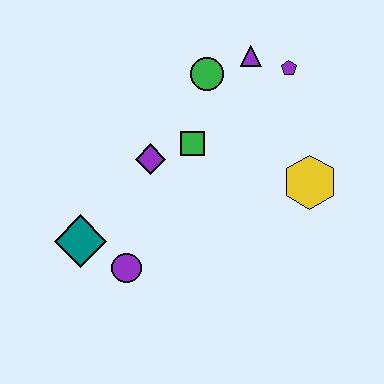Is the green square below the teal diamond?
No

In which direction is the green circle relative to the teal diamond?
The green circle is above the teal diamond.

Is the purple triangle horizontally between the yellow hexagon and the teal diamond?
Yes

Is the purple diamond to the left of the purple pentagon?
Yes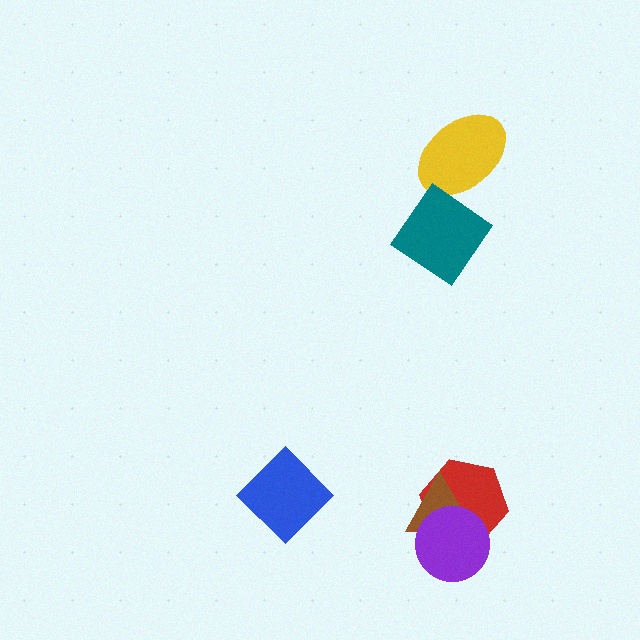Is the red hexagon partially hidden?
Yes, it is partially covered by another shape.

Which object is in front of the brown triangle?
The purple circle is in front of the brown triangle.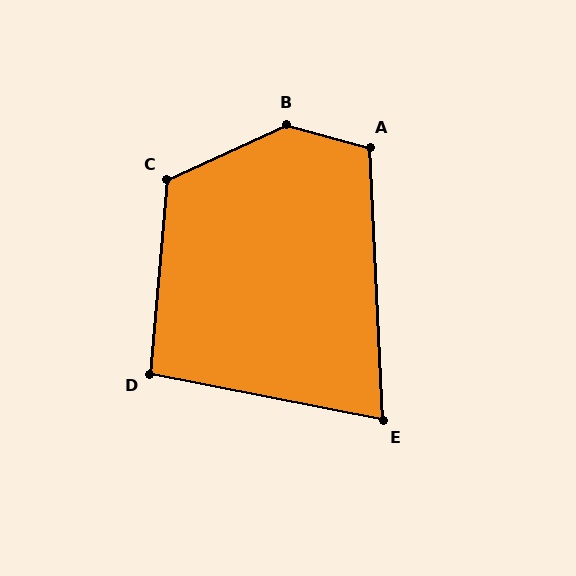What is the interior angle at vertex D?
Approximately 96 degrees (obtuse).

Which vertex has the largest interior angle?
B, at approximately 141 degrees.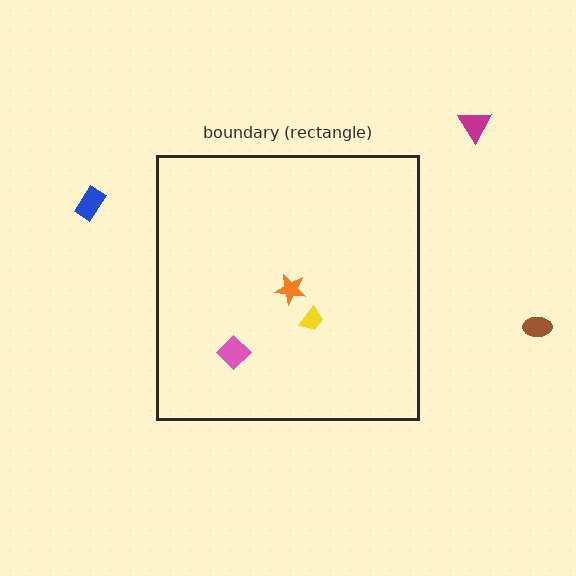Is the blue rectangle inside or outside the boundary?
Outside.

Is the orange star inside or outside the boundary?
Inside.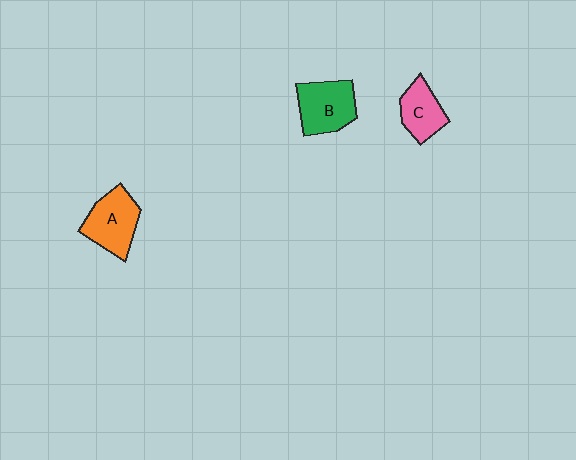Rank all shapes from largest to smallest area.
From largest to smallest: B (green), A (orange), C (pink).